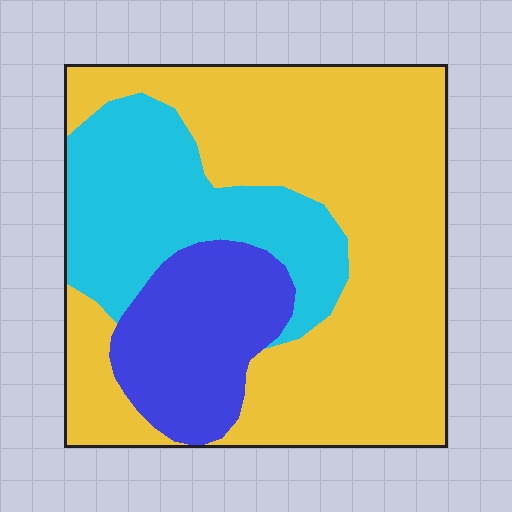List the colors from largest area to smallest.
From largest to smallest: yellow, cyan, blue.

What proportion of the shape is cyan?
Cyan covers roughly 25% of the shape.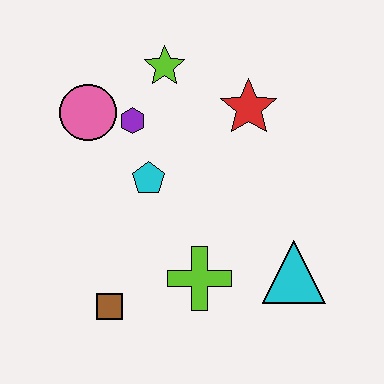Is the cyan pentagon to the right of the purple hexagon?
Yes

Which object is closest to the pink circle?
The purple hexagon is closest to the pink circle.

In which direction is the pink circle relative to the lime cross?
The pink circle is above the lime cross.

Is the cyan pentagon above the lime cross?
Yes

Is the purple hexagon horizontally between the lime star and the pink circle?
Yes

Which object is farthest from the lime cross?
The lime star is farthest from the lime cross.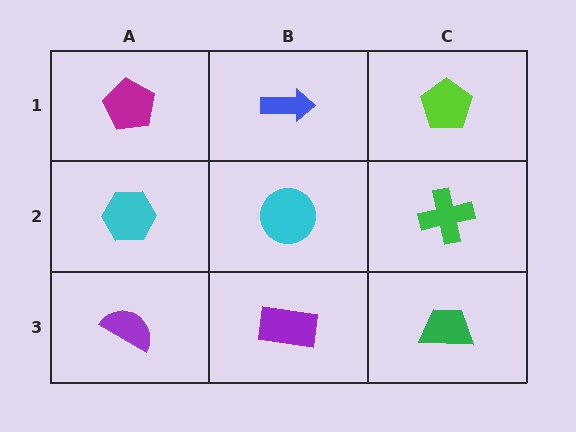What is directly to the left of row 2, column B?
A cyan hexagon.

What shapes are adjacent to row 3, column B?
A cyan circle (row 2, column B), a purple semicircle (row 3, column A), a green trapezoid (row 3, column C).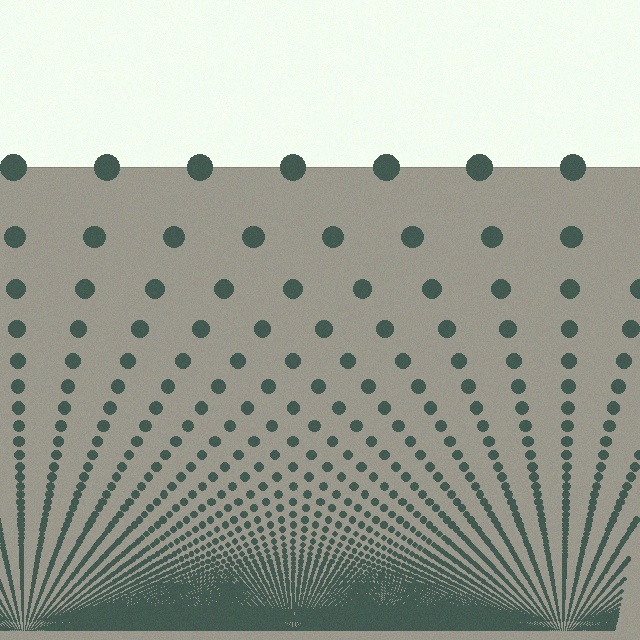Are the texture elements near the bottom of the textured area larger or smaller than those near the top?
Smaller. The gradient is inverted — elements near the bottom are smaller and denser.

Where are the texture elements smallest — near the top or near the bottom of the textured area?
Near the bottom.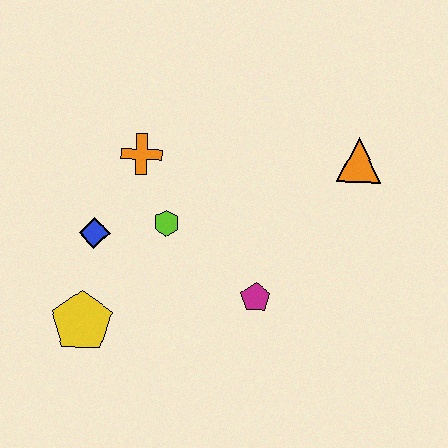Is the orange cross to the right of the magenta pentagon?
No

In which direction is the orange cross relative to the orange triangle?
The orange cross is to the left of the orange triangle.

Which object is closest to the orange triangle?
The magenta pentagon is closest to the orange triangle.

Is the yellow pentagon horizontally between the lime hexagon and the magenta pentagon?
No